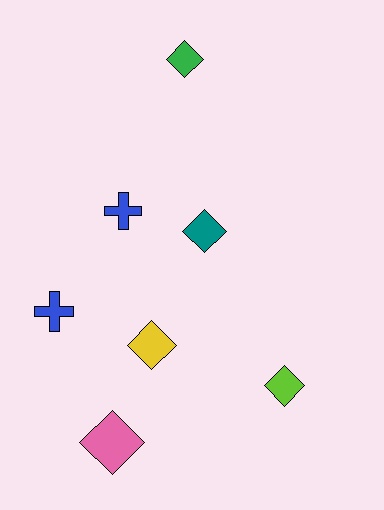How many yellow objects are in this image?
There is 1 yellow object.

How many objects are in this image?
There are 7 objects.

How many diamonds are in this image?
There are 5 diamonds.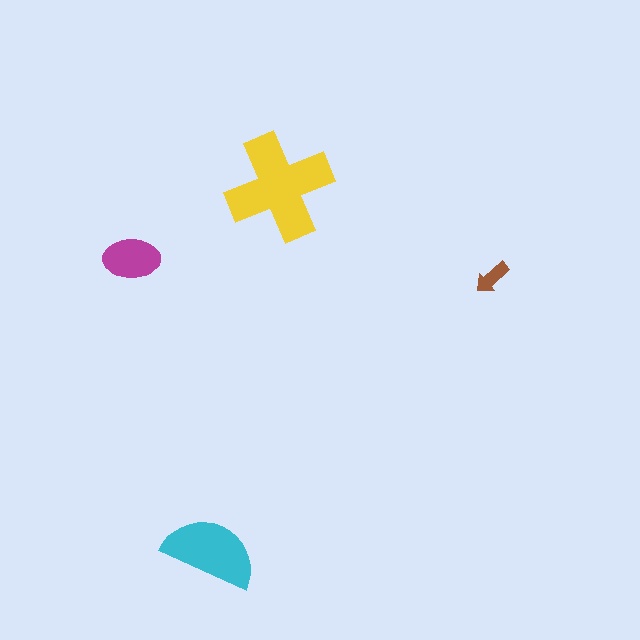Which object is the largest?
The yellow cross.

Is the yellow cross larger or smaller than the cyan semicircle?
Larger.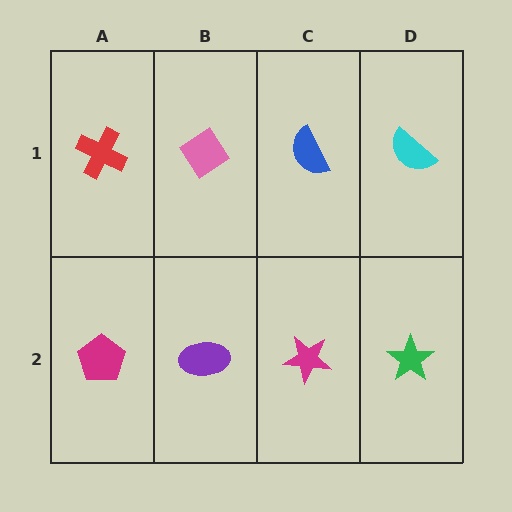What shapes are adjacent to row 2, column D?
A cyan semicircle (row 1, column D), a magenta star (row 2, column C).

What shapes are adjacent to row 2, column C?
A blue semicircle (row 1, column C), a purple ellipse (row 2, column B), a green star (row 2, column D).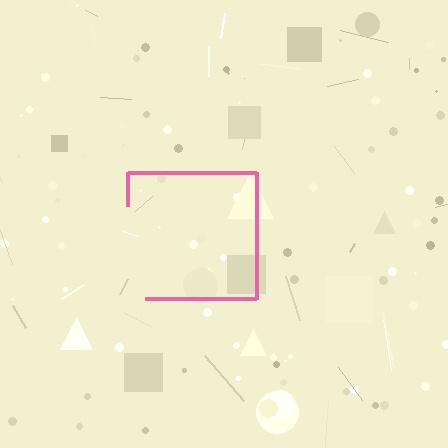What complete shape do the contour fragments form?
The contour fragments form a square.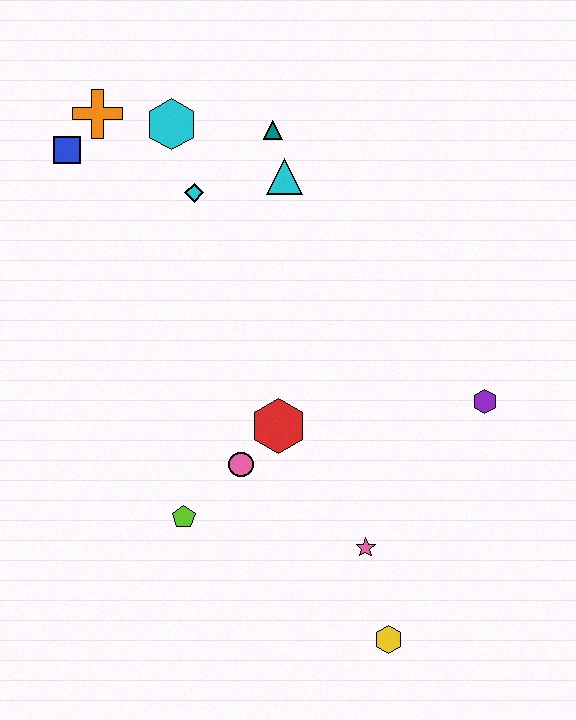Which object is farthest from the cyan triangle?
The yellow hexagon is farthest from the cyan triangle.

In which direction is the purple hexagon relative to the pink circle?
The purple hexagon is to the right of the pink circle.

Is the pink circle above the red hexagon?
No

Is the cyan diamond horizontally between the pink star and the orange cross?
Yes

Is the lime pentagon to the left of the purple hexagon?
Yes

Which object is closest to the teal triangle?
The cyan triangle is closest to the teal triangle.